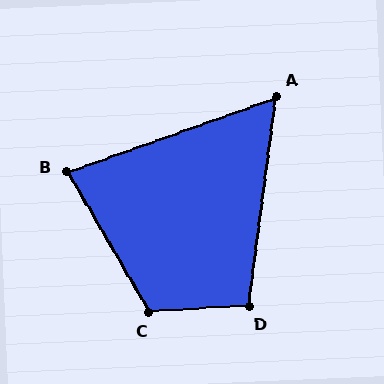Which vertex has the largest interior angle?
C, at approximately 117 degrees.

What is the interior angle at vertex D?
Approximately 101 degrees (obtuse).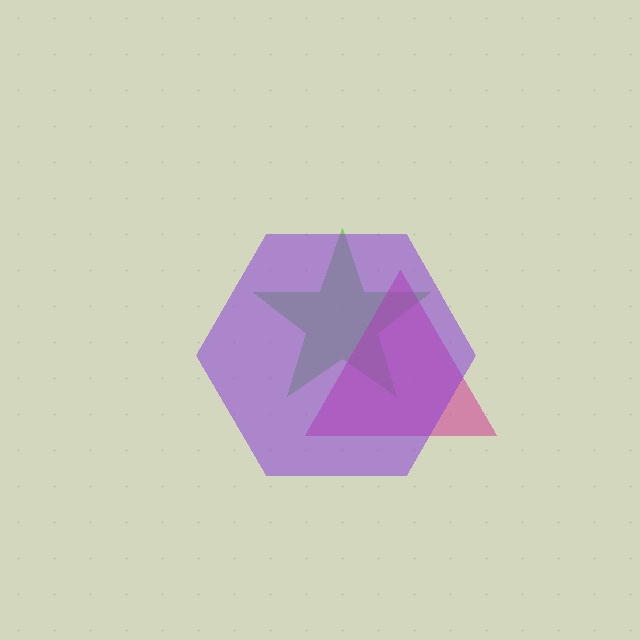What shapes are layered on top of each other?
The layered shapes are: a lime star, a magenta triangle, a purple hexagon.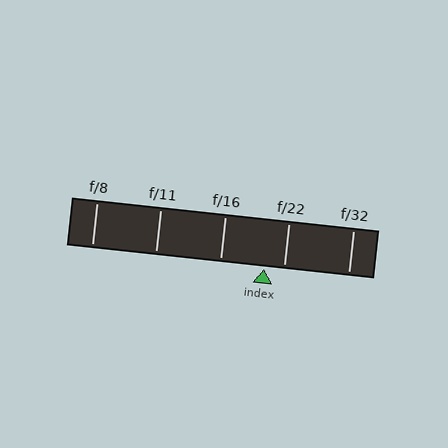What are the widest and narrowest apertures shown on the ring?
The widest aperture shown is f/8 and the narrowest is f/32.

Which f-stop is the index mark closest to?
The index mark is closest to f/22.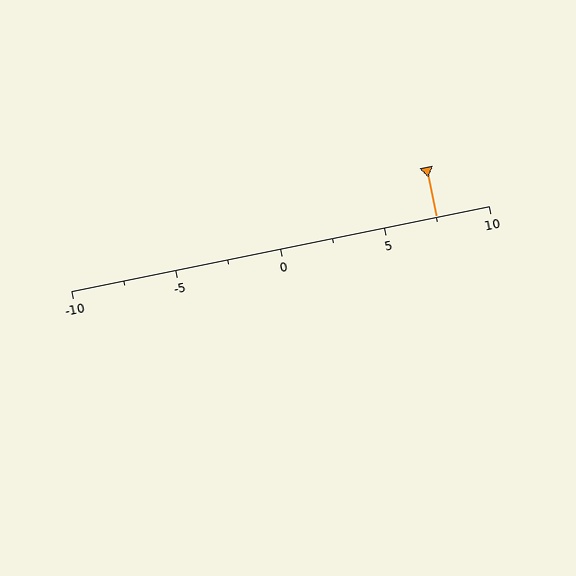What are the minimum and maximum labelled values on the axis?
The axis runs from -10 to 10.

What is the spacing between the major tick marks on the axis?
The major ticks are spaced 5 apart.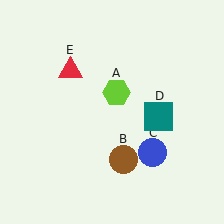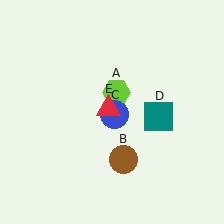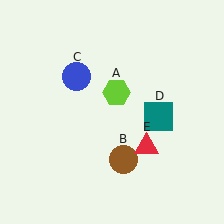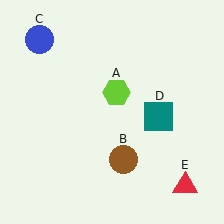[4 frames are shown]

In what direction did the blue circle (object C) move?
The blue circle (object C) moved up and to the left.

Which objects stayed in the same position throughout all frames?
Lime hexagon (object A) and brown circle (object B) and teal square (object D) remained stationary.